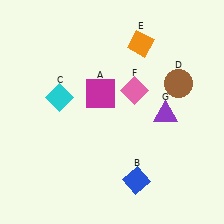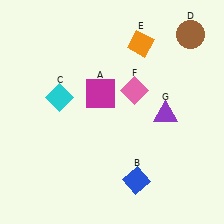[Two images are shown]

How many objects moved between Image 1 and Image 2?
1 object moved between the two images.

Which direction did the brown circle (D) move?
The brown circle (D) moved up.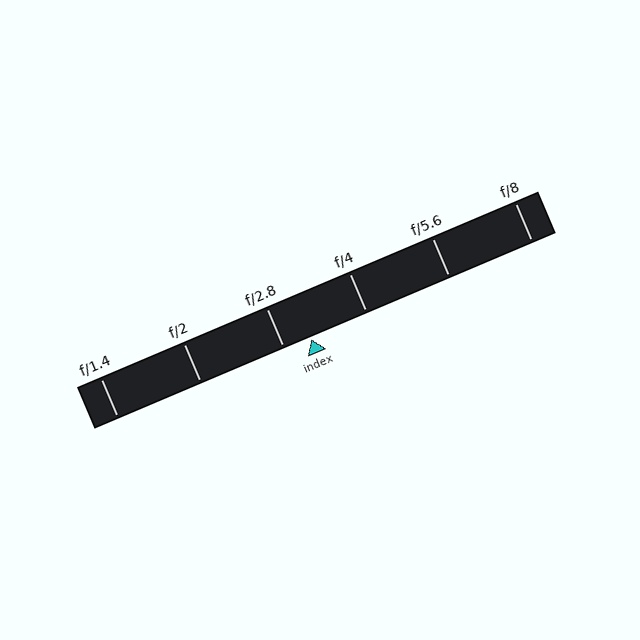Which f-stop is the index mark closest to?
The index mark is closest to f/2.8.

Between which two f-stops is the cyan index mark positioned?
The index mark is between f/2.8 and f/4.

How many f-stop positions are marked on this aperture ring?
There are 6 f-stop positions marked.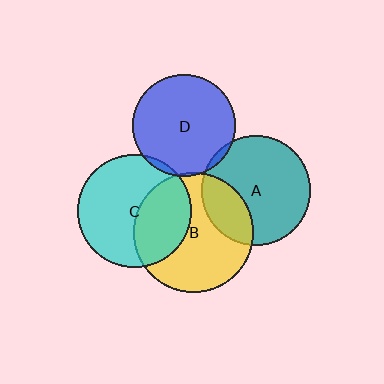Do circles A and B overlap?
Yes.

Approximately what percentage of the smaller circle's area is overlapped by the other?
Approximately 25%.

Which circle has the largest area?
Circle B (yellow).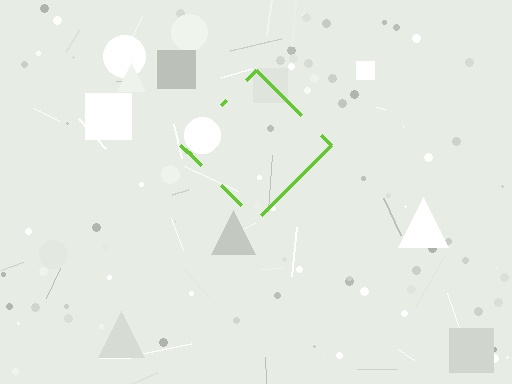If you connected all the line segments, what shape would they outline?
They would outline a diamond.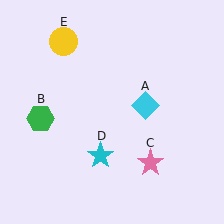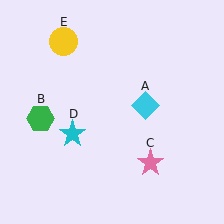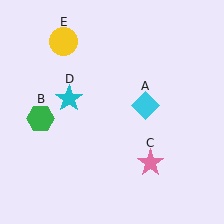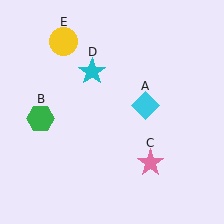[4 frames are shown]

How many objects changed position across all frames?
1 object changed position: cyan star (object D).